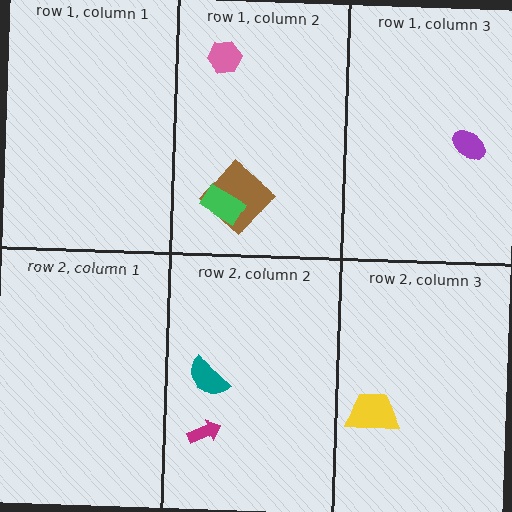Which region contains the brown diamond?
The row 1, column 2 region.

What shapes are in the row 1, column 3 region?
The purple ellipse.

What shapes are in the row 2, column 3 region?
The yellow trapezoid.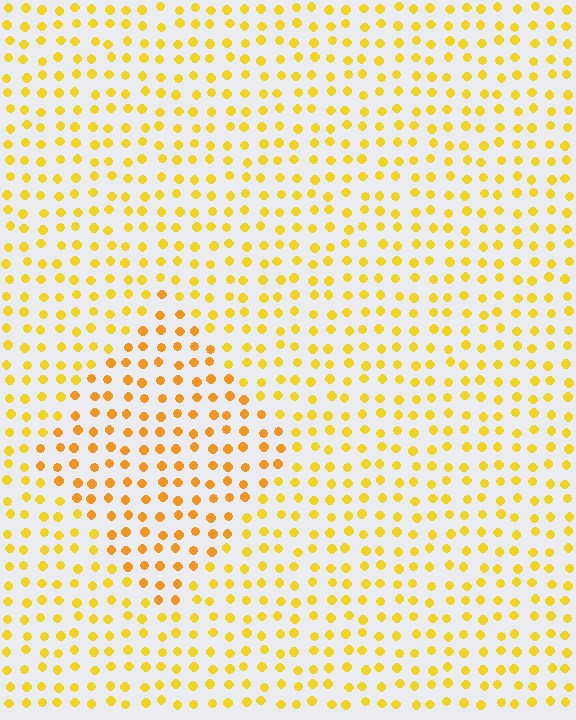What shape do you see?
I see a diamond.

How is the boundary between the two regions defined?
The boundary is defined purely by a slight shift in hue (about 19 degrees). Spacing, size, and orientation are identical on both sides.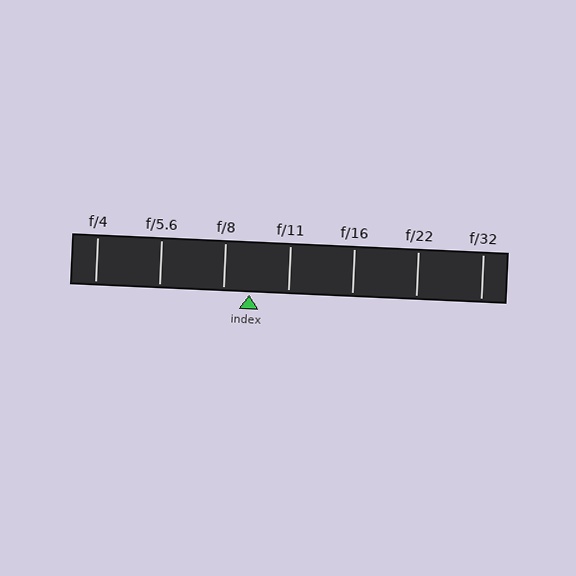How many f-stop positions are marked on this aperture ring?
There are 7 f-stop positions marked.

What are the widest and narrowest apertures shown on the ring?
The widest aperture shown is f/4 and the narrowest is f/32.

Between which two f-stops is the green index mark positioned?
The index mark is between f/8 and f/11.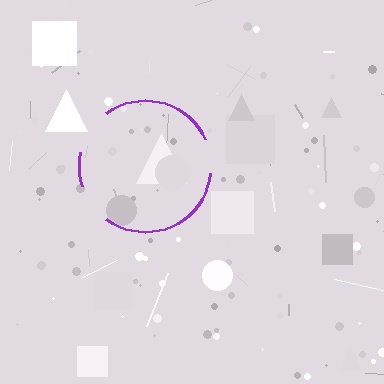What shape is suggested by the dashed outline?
The dashed outline suggests a circle.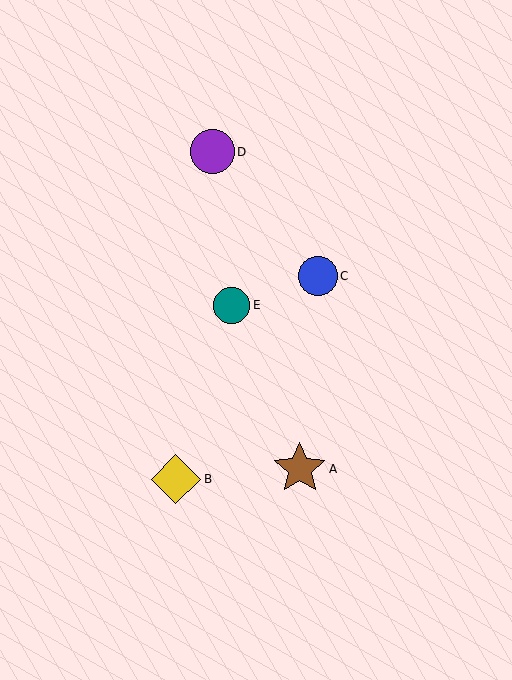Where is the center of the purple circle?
The center of the purple circle is at (212, 152).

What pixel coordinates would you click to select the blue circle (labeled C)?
Click at (318, 276) to select the blue circle C.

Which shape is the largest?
The brown star (labeled A) is the largest.